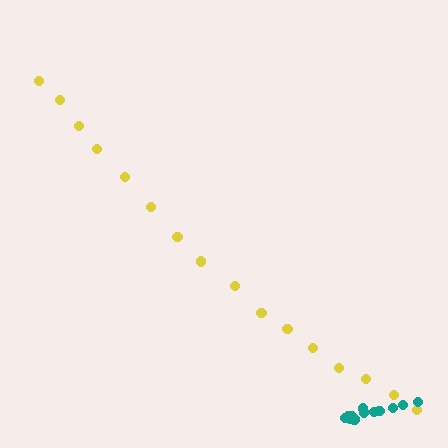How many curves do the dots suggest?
There are 2 distinct paths.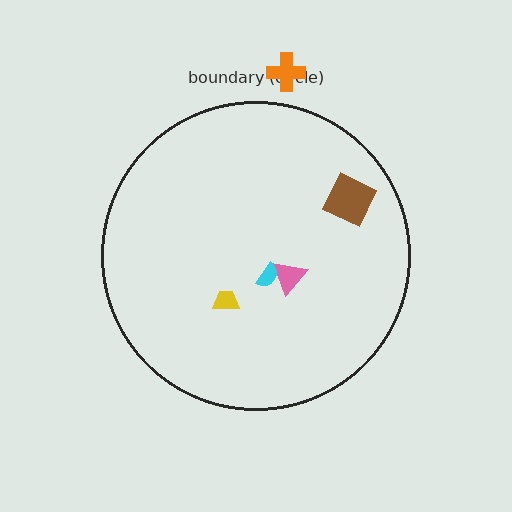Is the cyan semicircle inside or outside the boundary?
Inside.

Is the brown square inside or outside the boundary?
Inside.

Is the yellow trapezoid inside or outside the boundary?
Inside.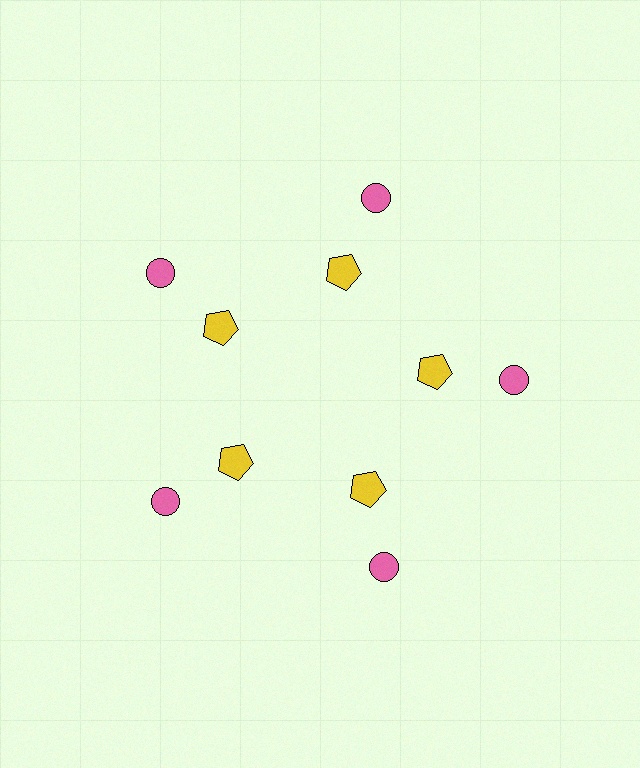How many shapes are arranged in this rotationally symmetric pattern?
There are 10 shapes, arranged in 5 groups of 2.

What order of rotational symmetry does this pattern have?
This pattern has 5-fold rotational symmetry.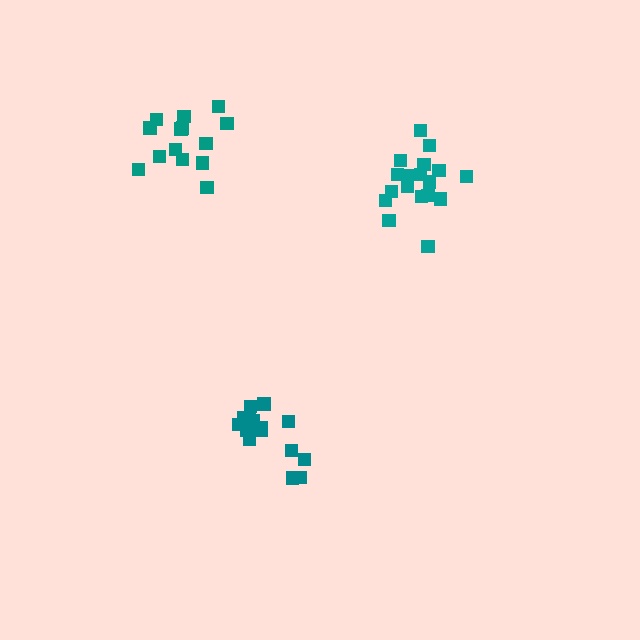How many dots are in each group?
Group 1: 18 dots, Group 2: 17 dots, Group 3: 14 dots (49 total).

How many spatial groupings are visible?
There are 3 spatial groupings.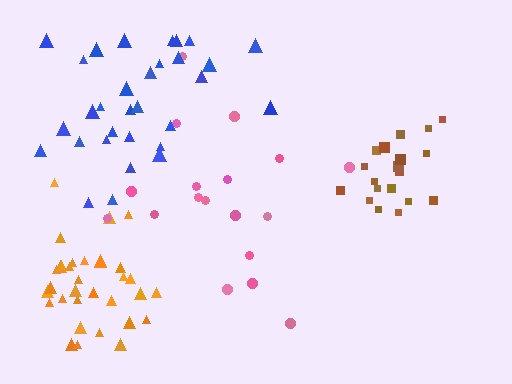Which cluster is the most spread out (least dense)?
Pink.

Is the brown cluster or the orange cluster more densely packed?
Orange.